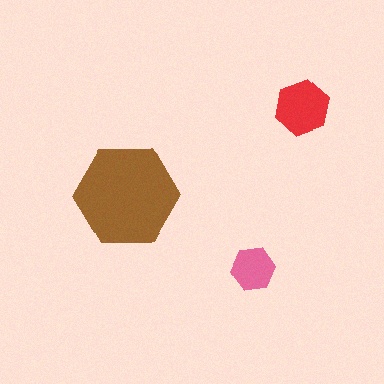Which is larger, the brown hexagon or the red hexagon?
The brown one.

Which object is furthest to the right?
The red hexagon is rightmost.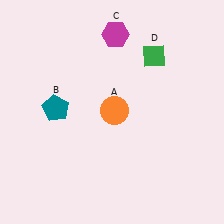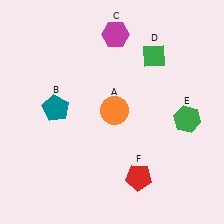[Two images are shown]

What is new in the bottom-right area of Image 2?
A red pentagon (F) was added in the bottom-right area of Image 2.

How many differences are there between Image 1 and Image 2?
There are 2 differences between the two images.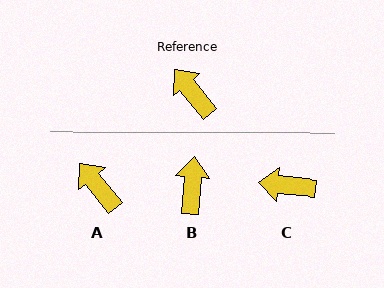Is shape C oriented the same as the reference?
No, it is off by about 45 degrees.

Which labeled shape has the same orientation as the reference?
A.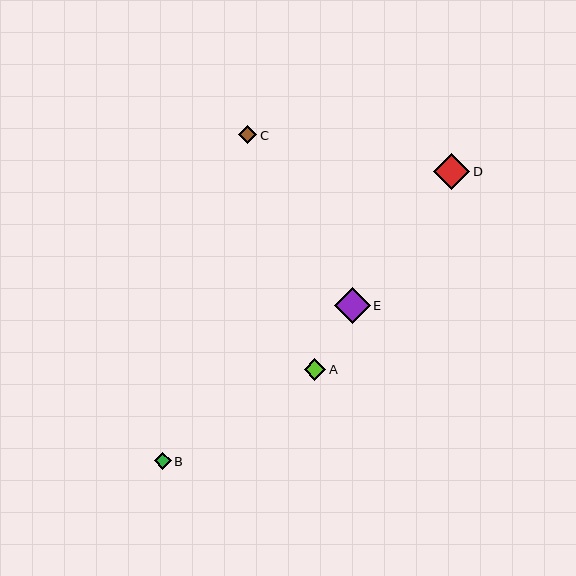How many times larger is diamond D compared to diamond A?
Diamond D is approximately 1.6 times the size of diamond A.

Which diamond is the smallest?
Diamond B is the smallest with a size of approximately 17 pixels.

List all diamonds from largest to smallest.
From largest to smallest: D, E, A, C, B.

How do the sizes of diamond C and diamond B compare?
Diamond C and diamond B are approximately the same size.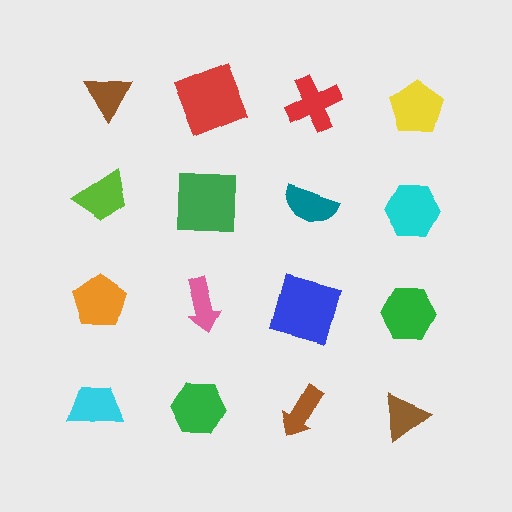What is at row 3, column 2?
A pink arrow.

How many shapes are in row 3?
4 shapes.